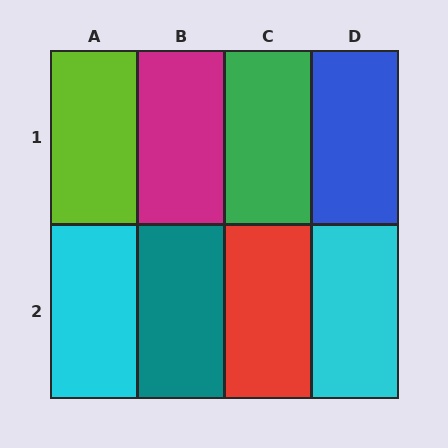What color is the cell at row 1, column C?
Green.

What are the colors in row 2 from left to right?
Cyan, teal, red, cyan.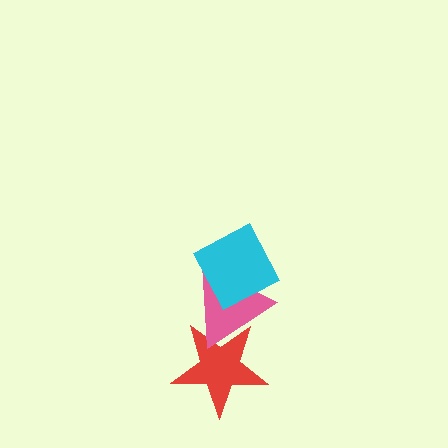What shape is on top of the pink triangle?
The cyan diamond is on top of the pink triangle.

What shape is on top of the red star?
The pink triangle is on top of the red star.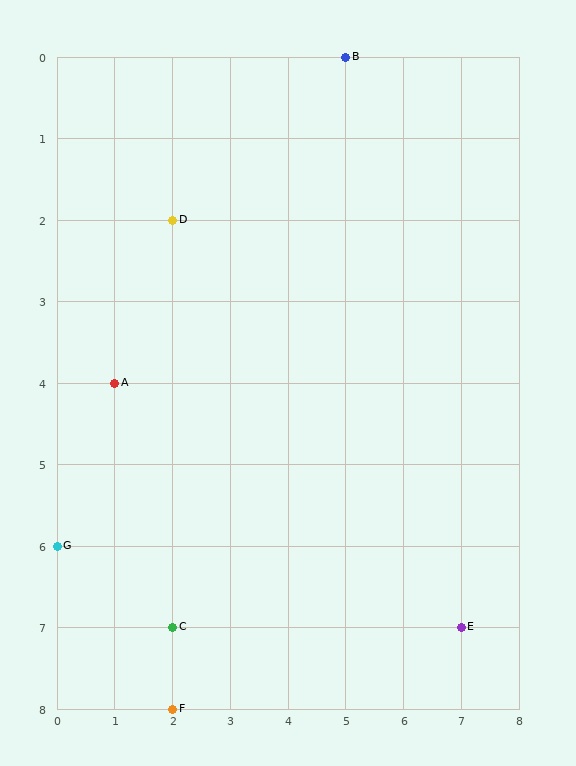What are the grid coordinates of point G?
Point G is at grid coordinates (0, 6).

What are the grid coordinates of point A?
Point A is at grid coordinates (1, 4).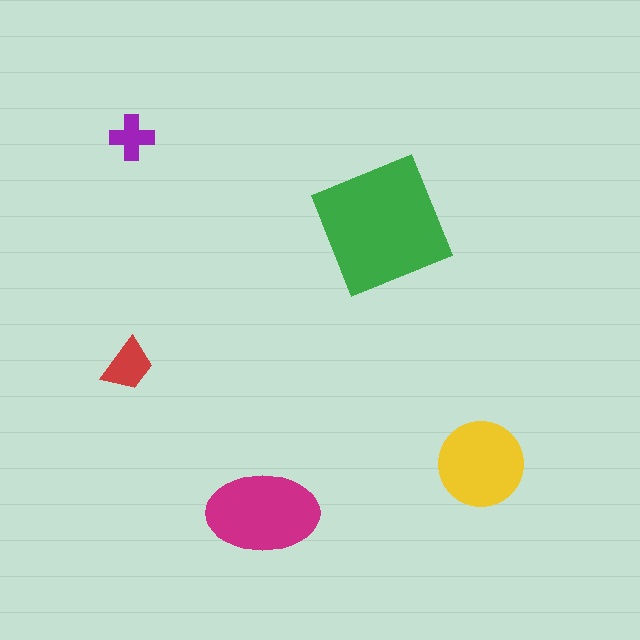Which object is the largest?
The green square.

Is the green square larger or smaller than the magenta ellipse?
Larger.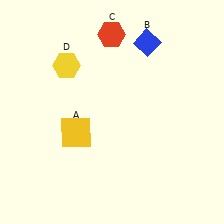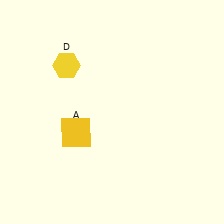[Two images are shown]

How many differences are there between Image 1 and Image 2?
There are 2 differences between the two images.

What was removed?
The blue diamond (B), the red hexagon (C) were removed in Image 2.